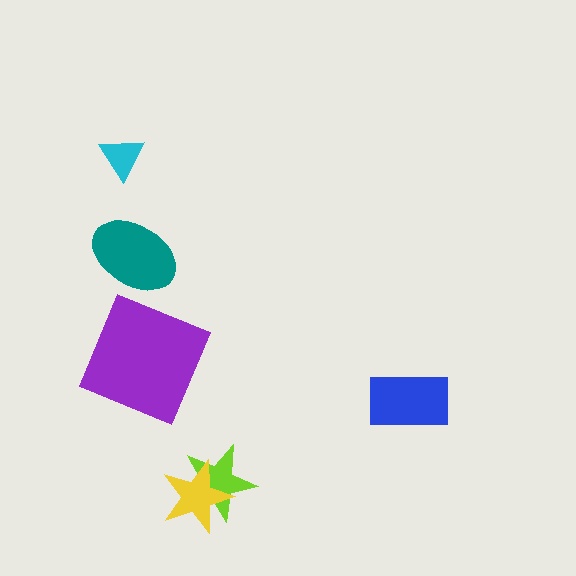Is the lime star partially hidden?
Yes, it is partially covered by another shape.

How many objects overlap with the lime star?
1 object overlaps with the lime star.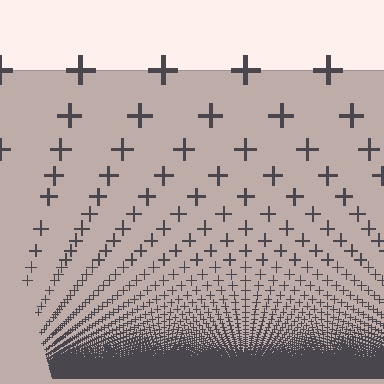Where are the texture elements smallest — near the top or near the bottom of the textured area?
Near the bottom.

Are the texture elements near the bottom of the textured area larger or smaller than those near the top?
Smaller. The gradient is inverted — elements near the bottom are smaller and denser.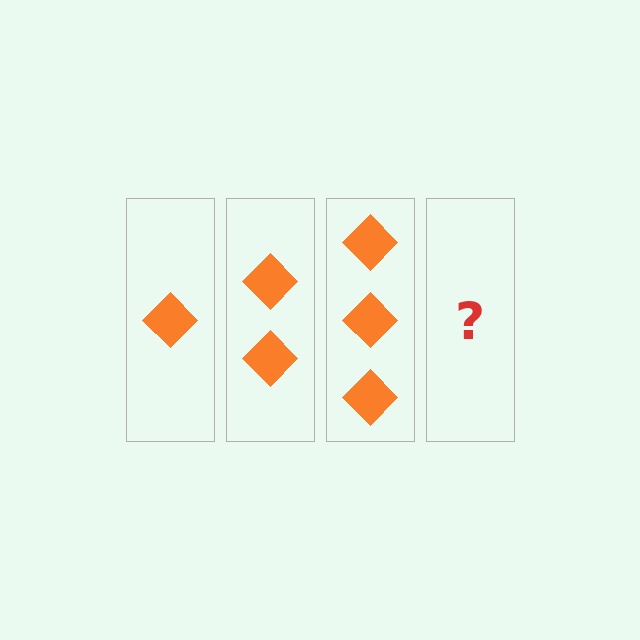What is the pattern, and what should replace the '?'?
The pattern is that each step adds one more diamond. The '?' should be 4 diamonds.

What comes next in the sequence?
The next element should be 4 diamonds.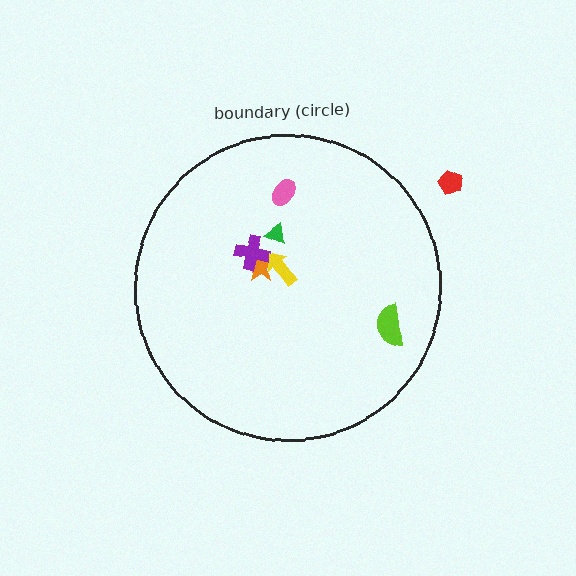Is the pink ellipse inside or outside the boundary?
Inside.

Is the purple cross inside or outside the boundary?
Inside.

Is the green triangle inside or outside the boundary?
Inside.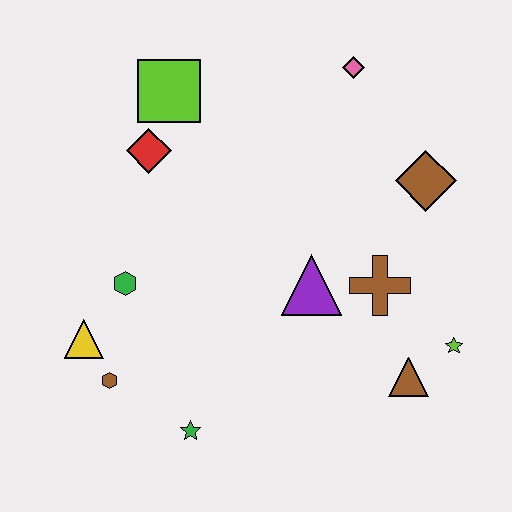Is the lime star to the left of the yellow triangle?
No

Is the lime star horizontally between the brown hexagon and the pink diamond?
No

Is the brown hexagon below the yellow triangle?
Yes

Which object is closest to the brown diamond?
The brown cross is closest to the brown diamond.